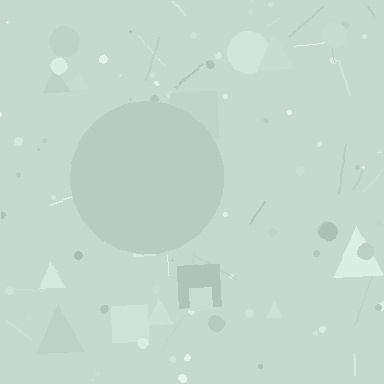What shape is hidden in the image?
A circle is hidden in the image.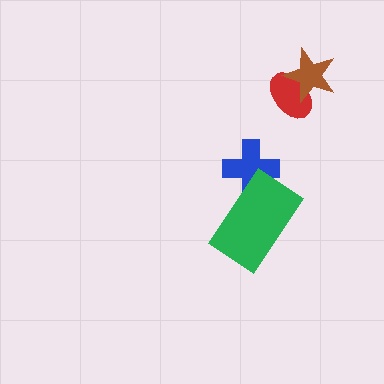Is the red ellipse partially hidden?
Yes, it is partially covered by another shape.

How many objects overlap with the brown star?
1 object overlaps with the brown star.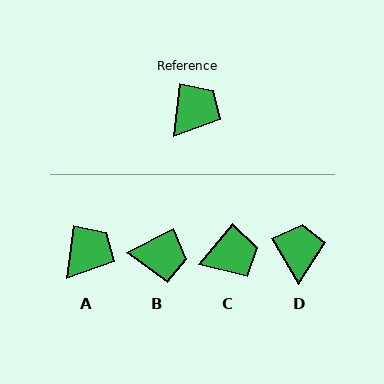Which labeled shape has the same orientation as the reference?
A.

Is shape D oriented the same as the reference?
No, it is off by about 37 degrees.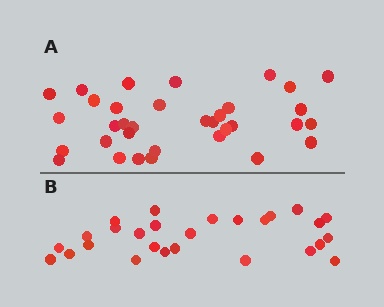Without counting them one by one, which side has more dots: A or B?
Region A (the top region) has more dots.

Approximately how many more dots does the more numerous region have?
Region A has roughly 8 or so more dots than region B.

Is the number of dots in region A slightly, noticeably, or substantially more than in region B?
Region A has noticeably more, but not dramatically so. The ratio is roughly 1.3 to 1.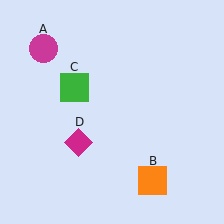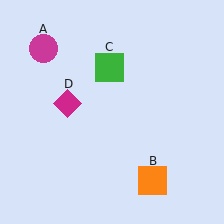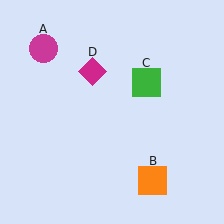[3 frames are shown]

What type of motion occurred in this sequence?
The green square (object C), magenta diamond (object D) rotated clockwise around the center of the scene.